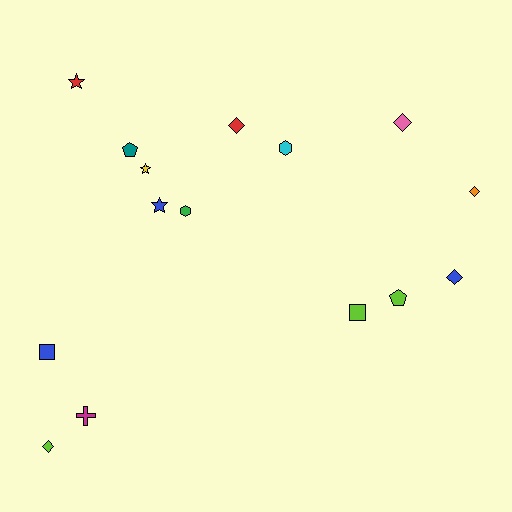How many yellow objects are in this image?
There is 1 yellow object.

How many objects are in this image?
There are 15 objects.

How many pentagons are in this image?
There are 2 pentagons.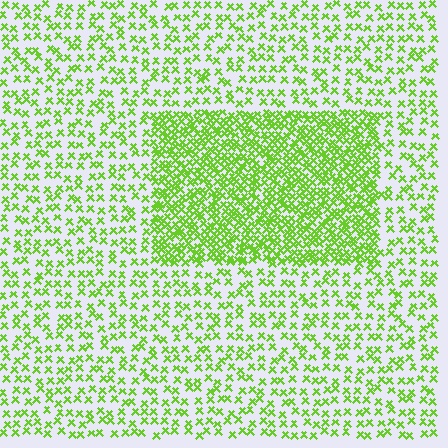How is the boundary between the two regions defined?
The boundary is defined by a change in element density (approximately 2.4x ratio). All elements are the same color, size, and shape.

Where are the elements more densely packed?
The elements are more densely packed inside the rectangle boundary.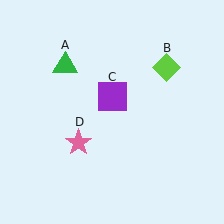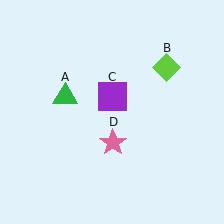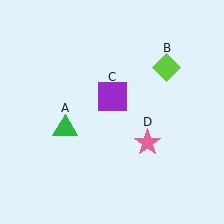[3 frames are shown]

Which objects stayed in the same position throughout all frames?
Lime diamond (object B) and purple square (object C) remained stationary.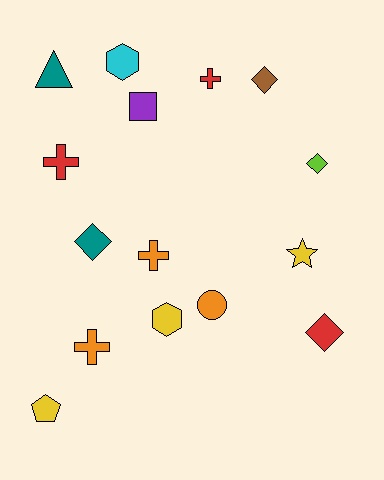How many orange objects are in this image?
There are 3 orange objects.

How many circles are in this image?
There is 1 circle.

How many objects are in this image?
There are 15 objects.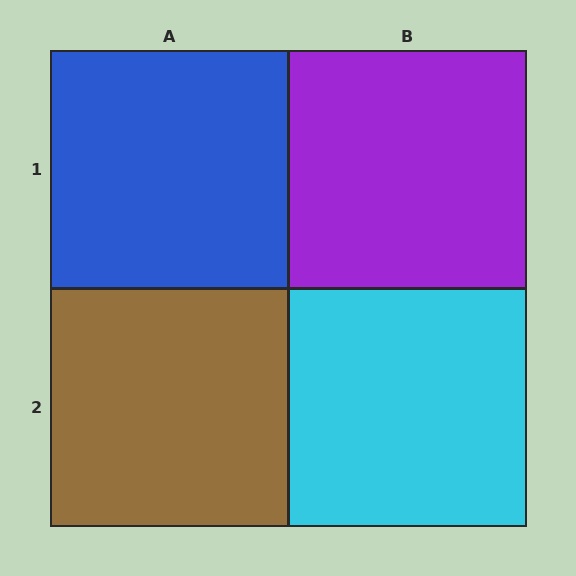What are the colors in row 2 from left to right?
Brown, cyan.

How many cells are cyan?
1 cell is cyan.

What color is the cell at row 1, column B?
Purple.